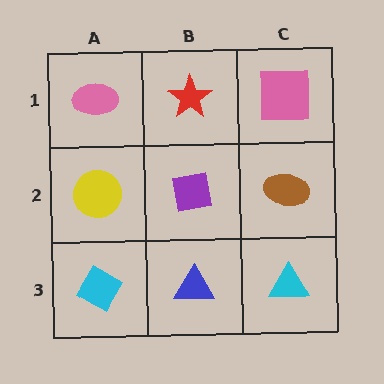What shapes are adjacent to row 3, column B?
A purple square (row 2, column B), a cyan diamond (row 3, column A), a cyan triangle (row 3, column C).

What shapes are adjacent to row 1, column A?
A yellow circle (row 2, column A), a red star (row 1, column B).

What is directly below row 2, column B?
A blue triangle.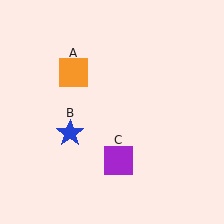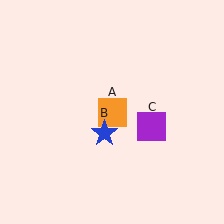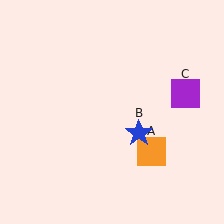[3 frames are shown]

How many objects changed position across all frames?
3 objects changed position: orange square (object A), blue star (object B), purple square (object C).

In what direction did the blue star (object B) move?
The blue star (object B) moved right.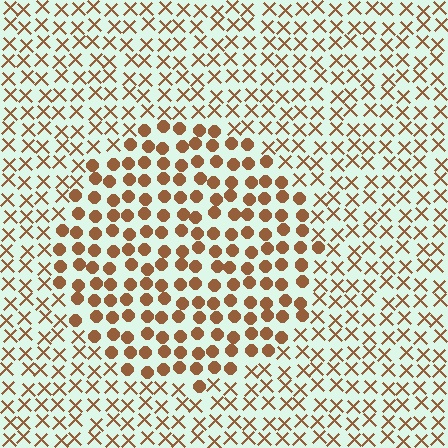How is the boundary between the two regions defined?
The boundary is defined by a change in element shape: circles inside vs. X marks outside. All elements share the same color and spacing.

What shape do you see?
I see a circle.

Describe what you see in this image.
The image is filled with small brown elements arranged in a uniform grid. A circle-shaped region contains circles, while the surrounding area contains X marks. The boundary is defined purely by the change in element shape.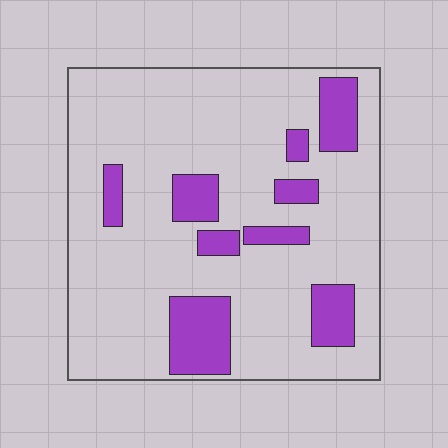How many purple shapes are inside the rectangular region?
9.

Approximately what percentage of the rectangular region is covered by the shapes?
Approximately 20%.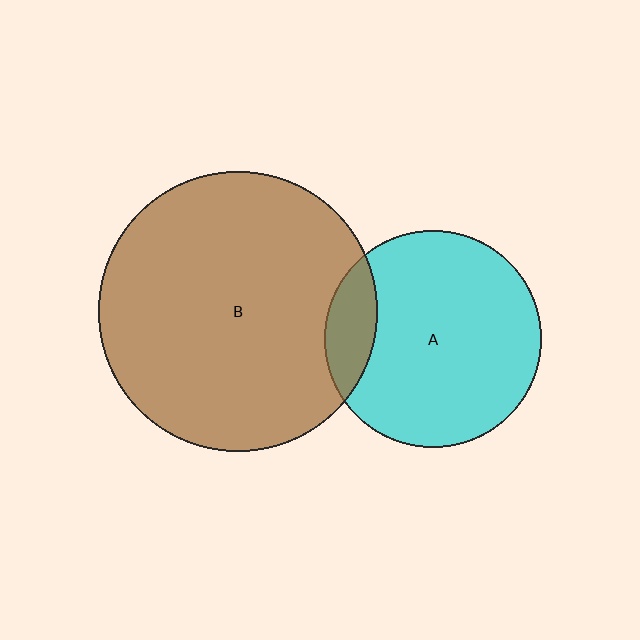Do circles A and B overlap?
Yes.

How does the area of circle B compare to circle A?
Approximately 1.7 times.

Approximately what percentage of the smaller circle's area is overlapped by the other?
Approximately 15%.